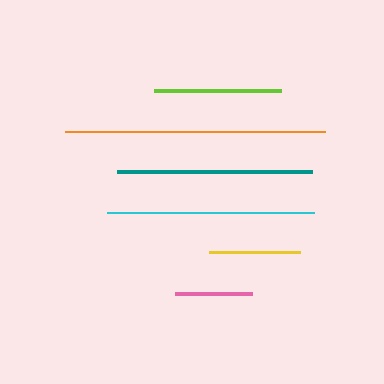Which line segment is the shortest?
The pink line is the shortest at approximately 77 pixels.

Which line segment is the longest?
The orange line is the longest at approximately 259 pixels.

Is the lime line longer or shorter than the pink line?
The lime line is longer than the pink line.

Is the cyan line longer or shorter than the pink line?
The cyan line is longer than the pink line.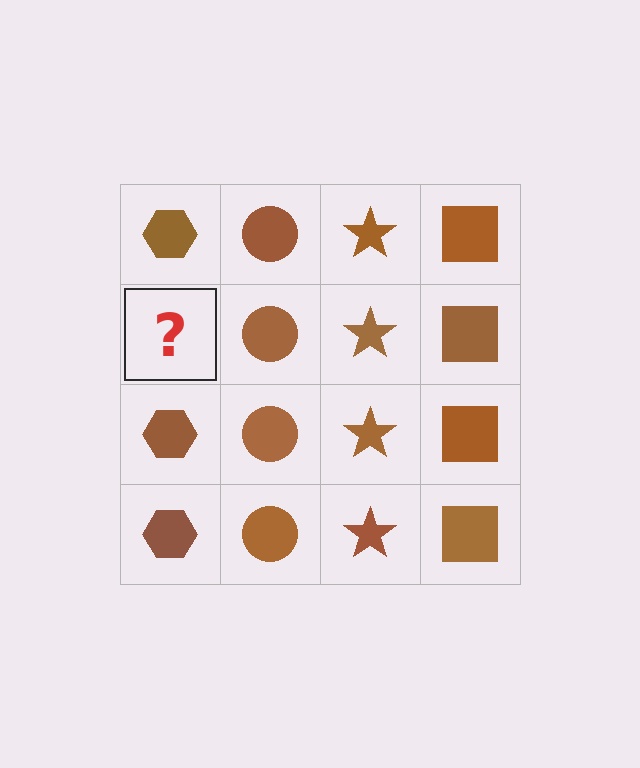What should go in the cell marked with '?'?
The missing cell should contain a brown hexagon.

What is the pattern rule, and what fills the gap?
The rule is that each column has a consistent shape. The gap should be filled with a brown hexagon.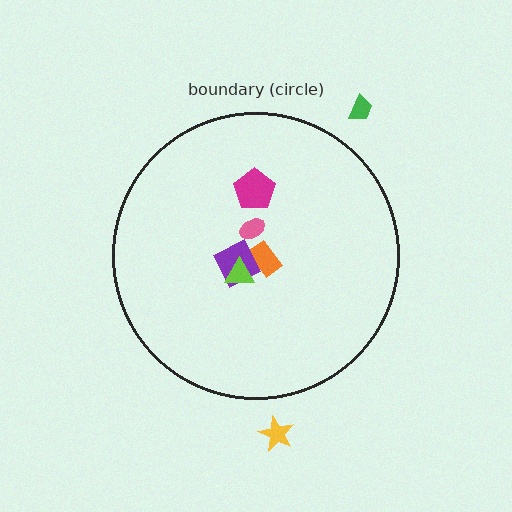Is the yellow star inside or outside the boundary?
Outside.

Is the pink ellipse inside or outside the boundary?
Inside.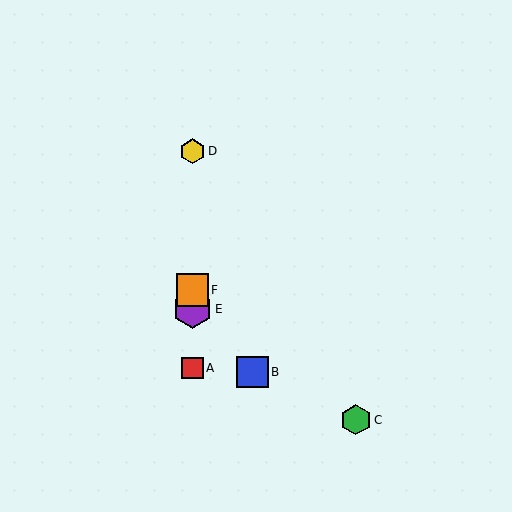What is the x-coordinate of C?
Object C is at x≈356.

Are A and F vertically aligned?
Yes, both are at x≈192.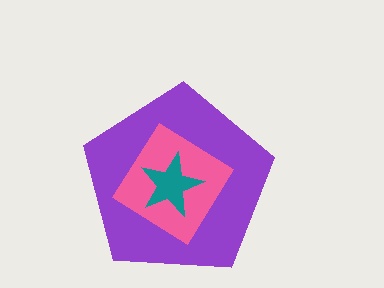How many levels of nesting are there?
3.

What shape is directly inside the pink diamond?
The teal star.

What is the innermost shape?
The teal star.